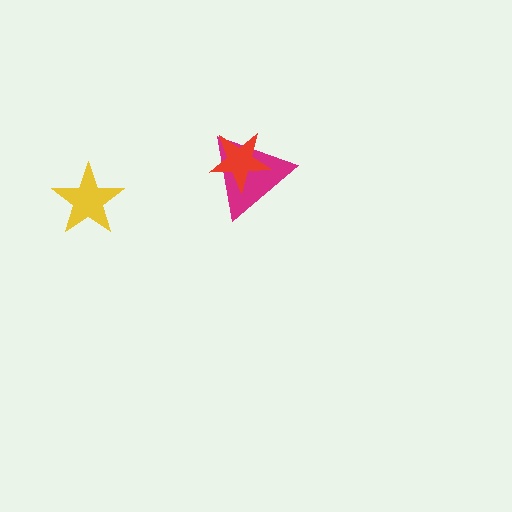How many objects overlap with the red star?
1 object overlaps with the red star.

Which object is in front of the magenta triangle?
The red star is in front of the magenta triangle.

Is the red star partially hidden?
No, no other shape covers it.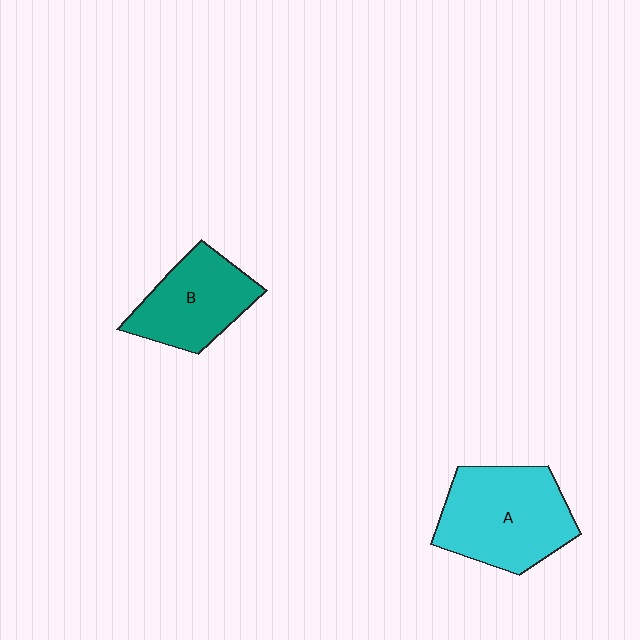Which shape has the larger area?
Shape A (cyan).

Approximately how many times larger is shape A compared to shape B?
Approximately 1.3 times.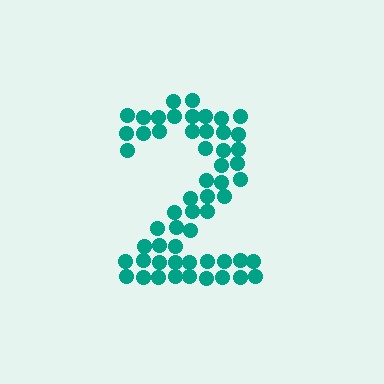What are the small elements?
The small elements are circles.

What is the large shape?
The large shape is the digit 2.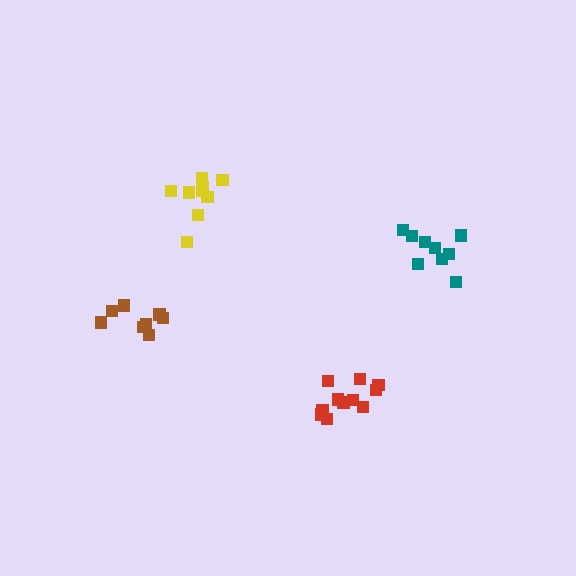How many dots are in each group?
Group 1: 9 dots, Group 2: 11 dots, Group 3: 9 dots, Group 4: 8 dots (37 total).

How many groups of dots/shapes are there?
There are 4 groups.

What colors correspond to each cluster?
The clusters are colored: yellow, red, teal, brown.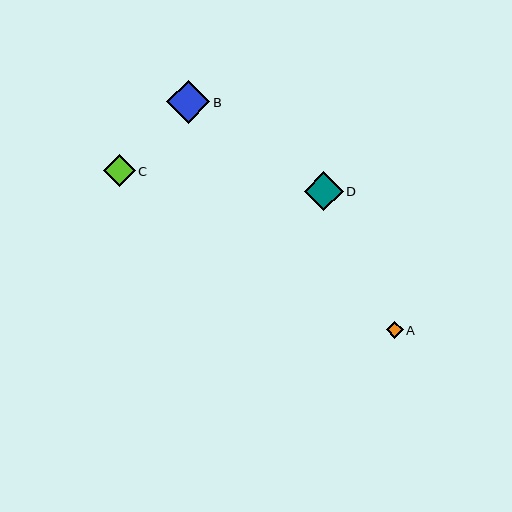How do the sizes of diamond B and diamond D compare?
Diamond B and diamond D are approximately the same size.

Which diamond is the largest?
Diamond B is the largest with a size of approximately 43 pixels.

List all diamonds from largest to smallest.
From largest to smallest: B, D, C, A.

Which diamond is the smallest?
Diamond A is the smallest with a size of approximately 17 pixels.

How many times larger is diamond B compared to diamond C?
Diamond B is approximately 1.3 times the size of diamond C.